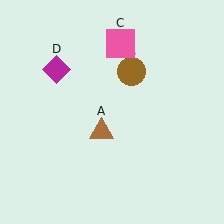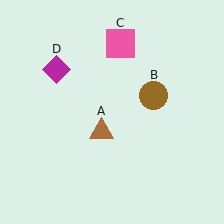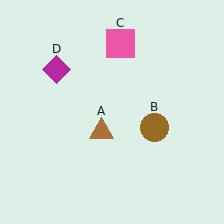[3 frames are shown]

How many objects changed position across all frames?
1 object changed position: brown circle (object B).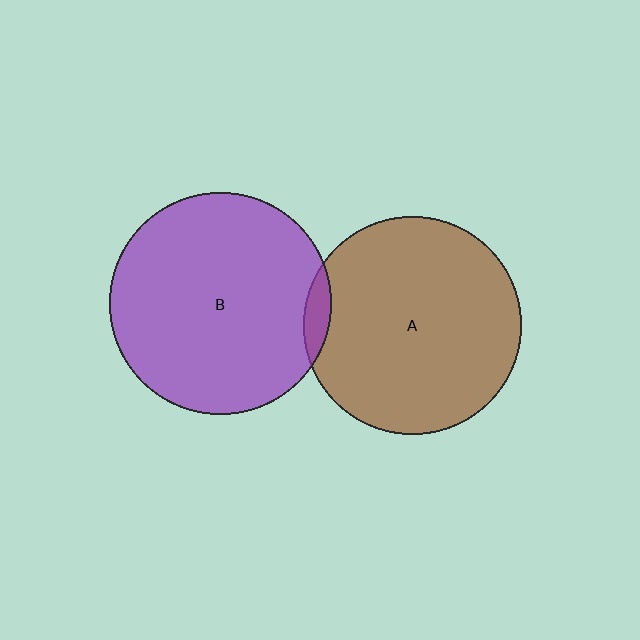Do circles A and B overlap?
Yes.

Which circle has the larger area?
Circle B (purple).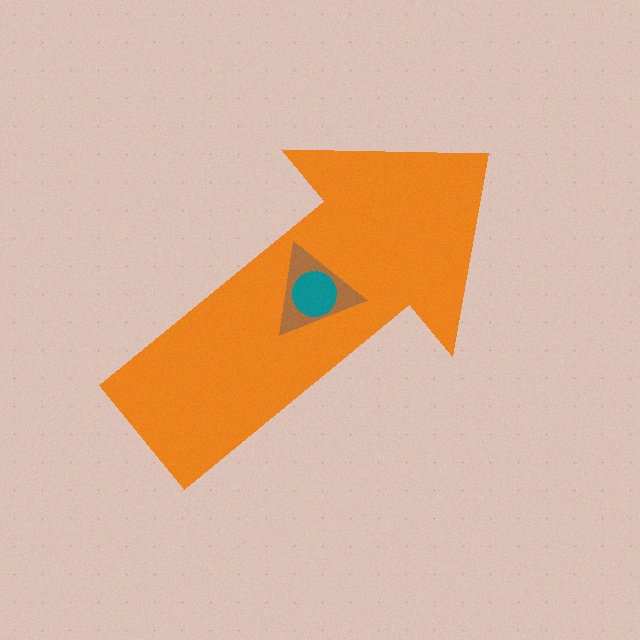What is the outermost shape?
The orange arrow.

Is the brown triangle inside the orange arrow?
Yes.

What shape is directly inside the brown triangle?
The teal circle.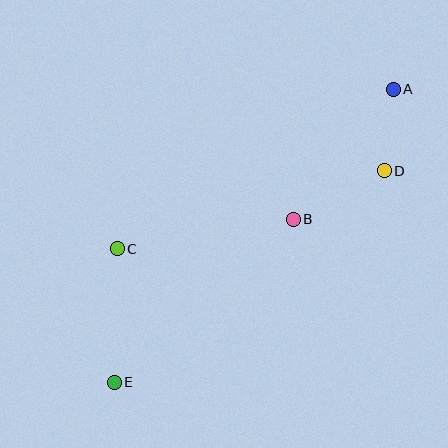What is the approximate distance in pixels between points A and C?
The distance between A and C is approximately 319 pixels.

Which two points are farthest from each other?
Points A and E are farthest from each other.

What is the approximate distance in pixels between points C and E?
The distance between C and E is approximately 133 pixels.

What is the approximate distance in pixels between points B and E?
The distance between B and E is approximately 242 pixels.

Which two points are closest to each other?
Points A and D are closest to each other.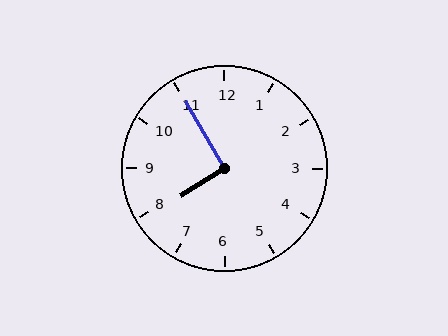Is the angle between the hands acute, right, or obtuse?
It is right.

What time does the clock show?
7:55.